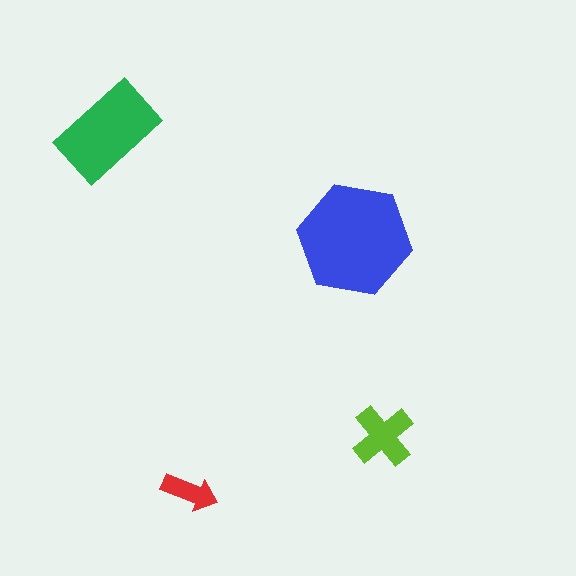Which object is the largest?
The blue hexagon.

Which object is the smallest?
The red arrow.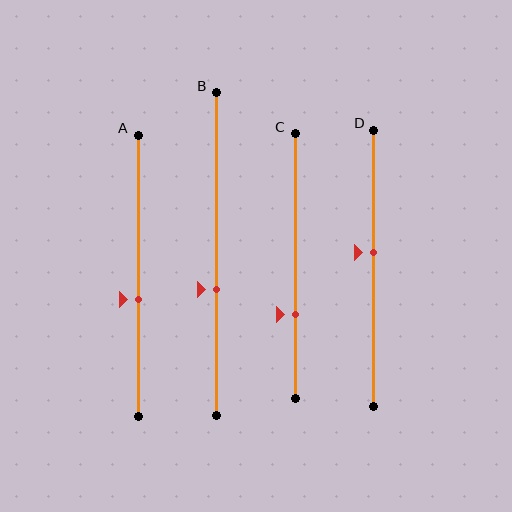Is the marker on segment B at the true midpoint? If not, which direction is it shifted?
No, the marker on segment B is shifted downward by about 11% of the segment length.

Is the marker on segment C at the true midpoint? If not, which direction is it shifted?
No, the marker on segment C is shifted downward by about 18% of the segment length.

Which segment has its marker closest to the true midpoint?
Segment D has its marker closest to the true midpoint.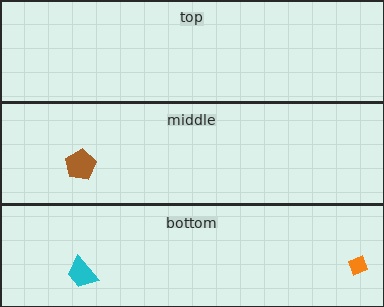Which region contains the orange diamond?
The bottom region.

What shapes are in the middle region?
The brown pentagon.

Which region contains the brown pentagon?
The middle region.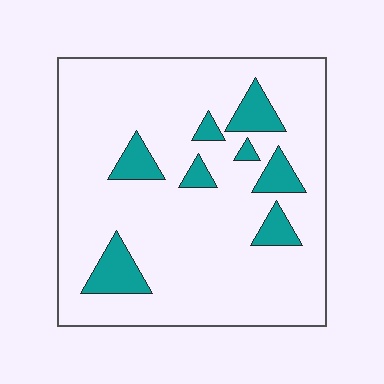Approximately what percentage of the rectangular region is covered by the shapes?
Approximately 15%.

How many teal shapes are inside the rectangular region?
8.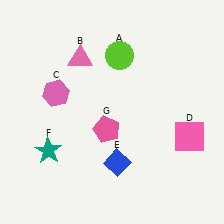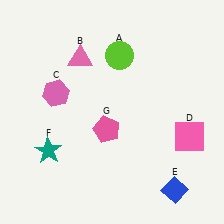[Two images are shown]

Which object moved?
The blue diamond (E) moved right.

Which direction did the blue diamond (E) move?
The blue diamond (E) moved right.